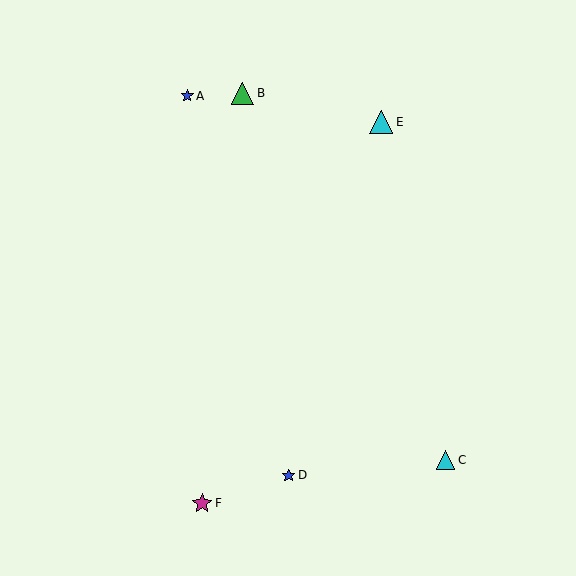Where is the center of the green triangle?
The center of the green triangle is at (243, 93).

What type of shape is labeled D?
Shape D is a blue star.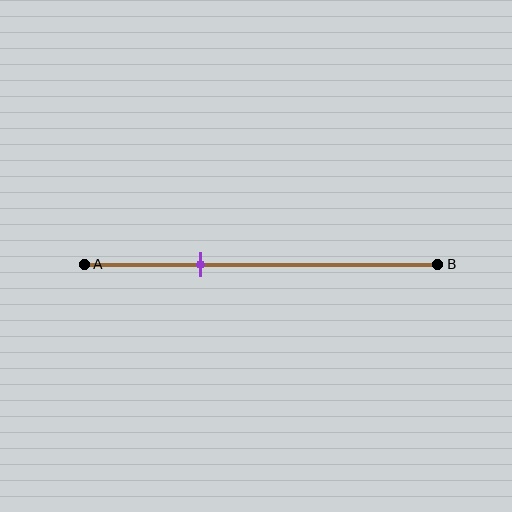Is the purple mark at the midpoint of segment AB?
No, the mark is at about 35% from A, not at the 50% midpoint.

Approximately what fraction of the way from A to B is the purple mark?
The purple mark is approximately 35% of the way from A to B.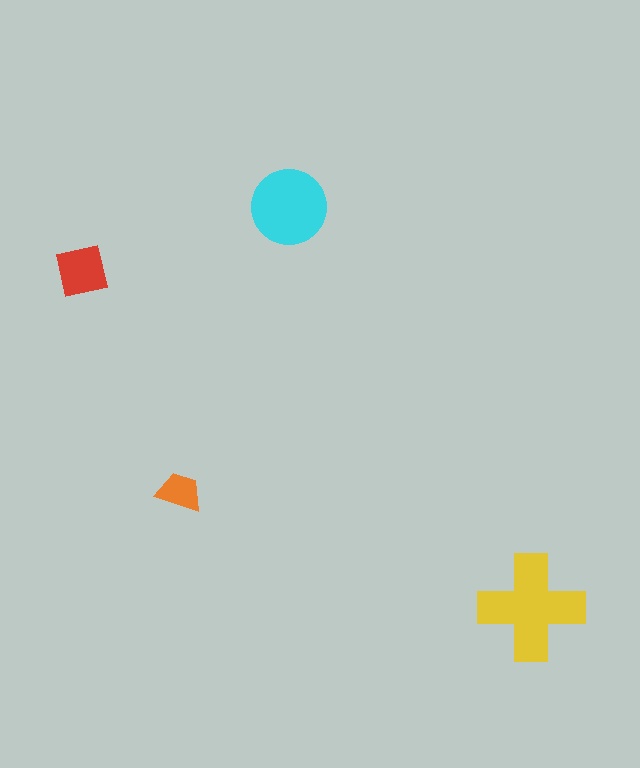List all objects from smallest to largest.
The orange trapezoid, the red square, the cyan circle, the yellow cross.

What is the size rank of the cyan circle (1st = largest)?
2nd.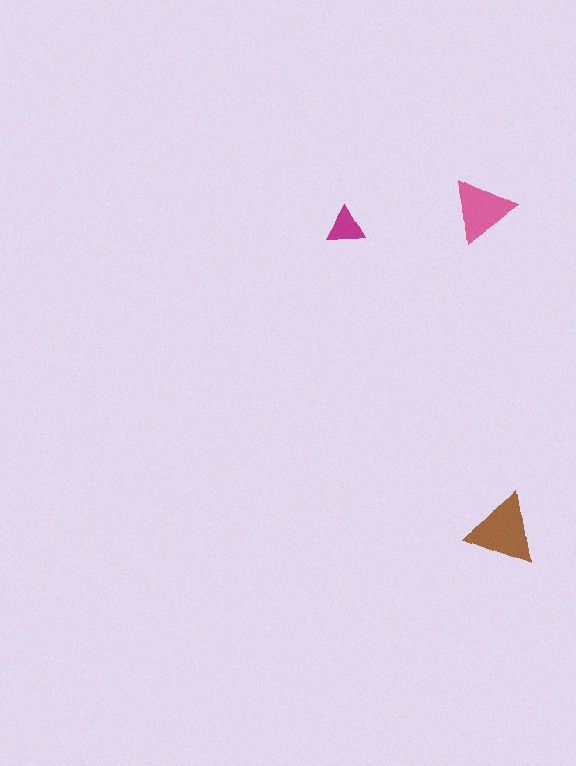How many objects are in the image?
There are 3 objects in the image.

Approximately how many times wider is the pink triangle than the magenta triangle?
About 1.5 times wider.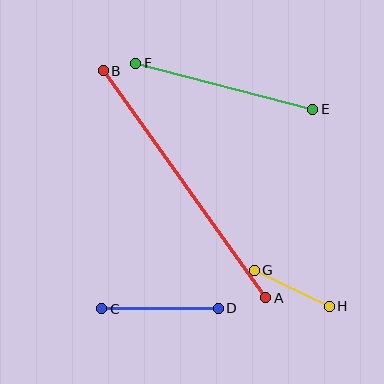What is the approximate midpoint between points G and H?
The midpoint is at approximately (292, 288) pixels.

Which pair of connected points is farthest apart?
Points A and B are farthest apart.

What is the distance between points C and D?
The distance is approximately 116 pixels.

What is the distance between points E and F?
The distance is approximately 183 pixels.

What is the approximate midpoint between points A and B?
The midpoint is at approximately (185, 184) pixels.